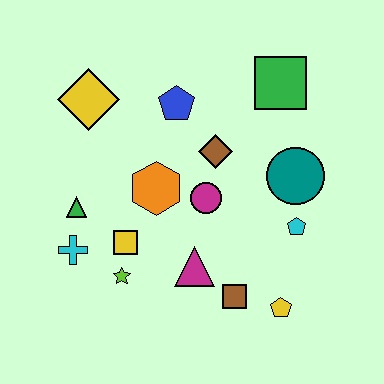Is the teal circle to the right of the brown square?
Yes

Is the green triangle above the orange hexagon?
No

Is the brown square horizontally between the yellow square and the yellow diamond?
No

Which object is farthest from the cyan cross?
The green square is farthest from the cyan cross.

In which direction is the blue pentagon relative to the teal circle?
The blue pentagon is to the left of the teal circle.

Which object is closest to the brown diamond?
The magenta circle is closest to the brown diamond.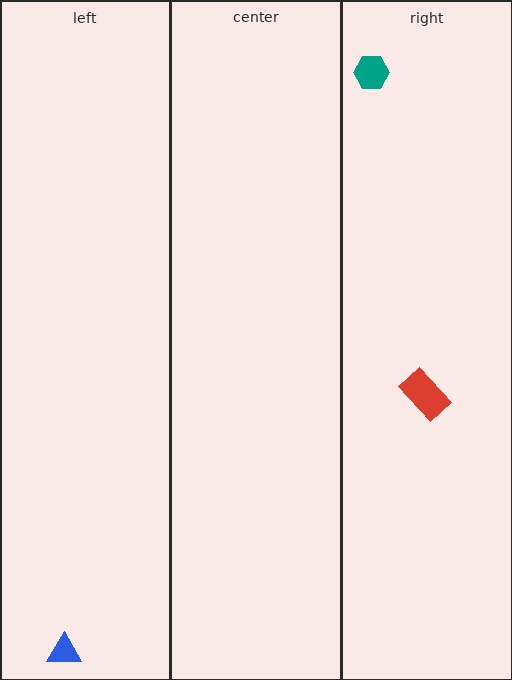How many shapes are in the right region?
2.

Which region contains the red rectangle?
The right region.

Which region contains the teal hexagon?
The right region.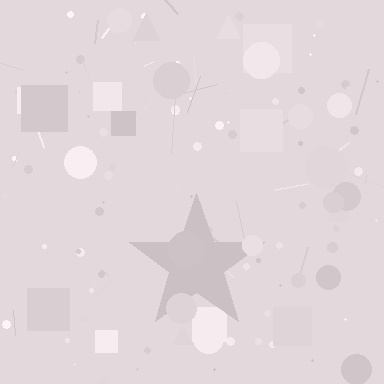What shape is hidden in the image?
A star is hidden in the image.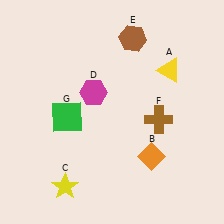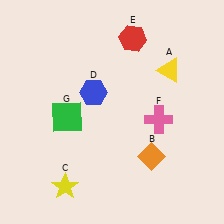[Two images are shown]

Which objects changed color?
D changed from magenta to blue. E changed from brown to red. F changed from brown to pink.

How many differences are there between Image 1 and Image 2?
There are 3 differences between the two images.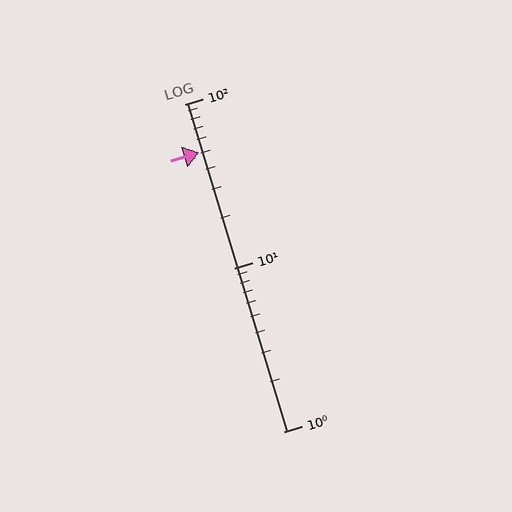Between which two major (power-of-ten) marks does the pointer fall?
The pointer is between 10 and 100.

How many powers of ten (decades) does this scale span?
The scale spans 2 decades, from 1 to 100.